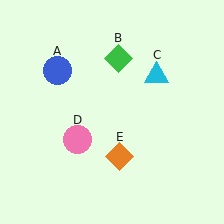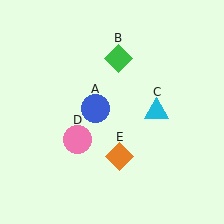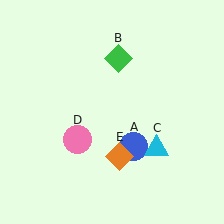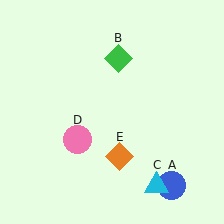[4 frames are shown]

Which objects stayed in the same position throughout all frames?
Green diamond (object B) and pink circle (object D) and orange diamond (object E) remained stationary.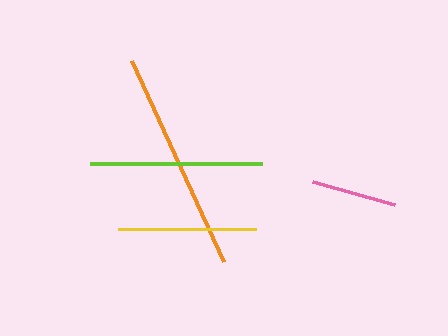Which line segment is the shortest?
The pink line is the shortest at approximately 85 pixels.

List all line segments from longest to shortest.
From longest to shortest: orange, lime, yellow, pink.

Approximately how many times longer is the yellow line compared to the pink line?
The yellow line is approximately 1.6 times the length of the pink line.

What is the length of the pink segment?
The pink segment is approximately 85 pixels long.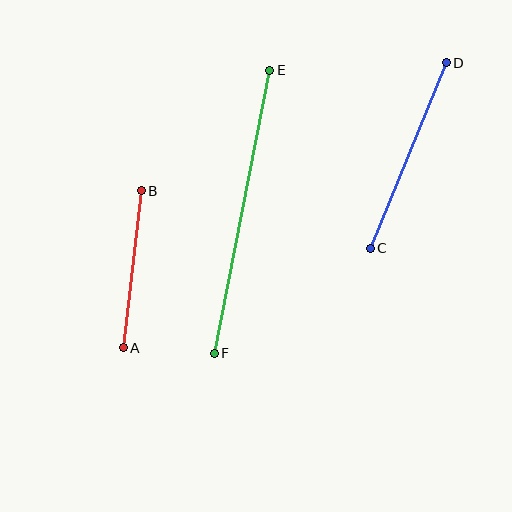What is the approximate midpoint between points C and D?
The midpoint is at approximately (408, 155) pixels.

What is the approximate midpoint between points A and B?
The midpoint is at approximately (132, 269) pixels.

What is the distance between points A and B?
The distance is approximately 158 pixels.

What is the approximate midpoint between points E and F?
The midpoint is at approximately (242, 212) pixels.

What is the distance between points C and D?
The distance is approximately 200 pixels.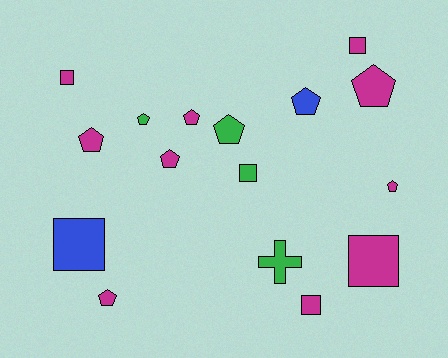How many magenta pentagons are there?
There are 6 magenta pentagons.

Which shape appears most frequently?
Pentagon, with 9 objects.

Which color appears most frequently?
Magenta, with 10 objects.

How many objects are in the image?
There are 16 objects.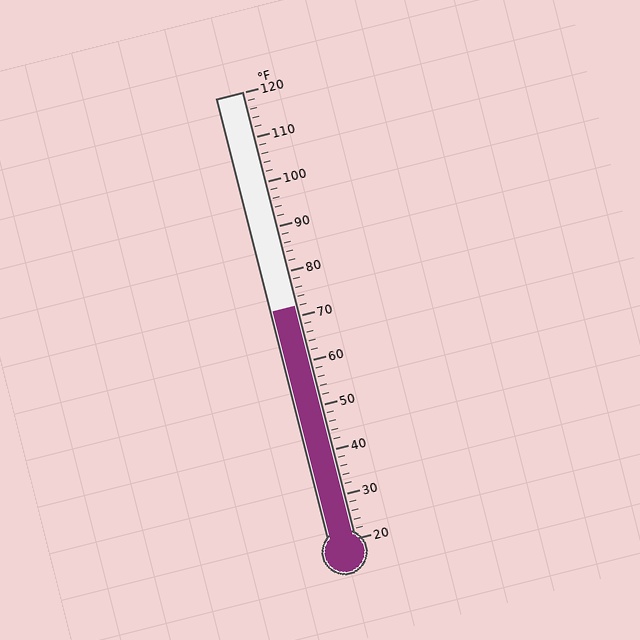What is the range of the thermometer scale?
The thermometer scale ranges from 20°F to 120°F.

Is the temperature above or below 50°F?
The temperature is above 50°F.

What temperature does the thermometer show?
The thermometer shows approximately 72°F.